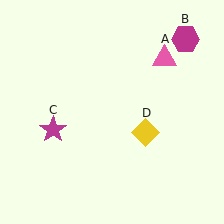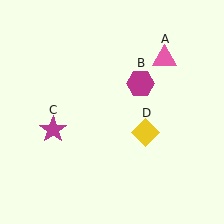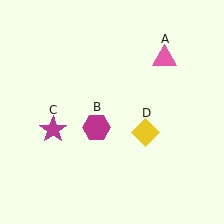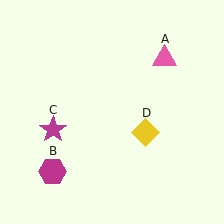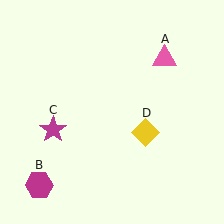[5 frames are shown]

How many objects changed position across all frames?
1 object changed position: magenta hexagon (object B).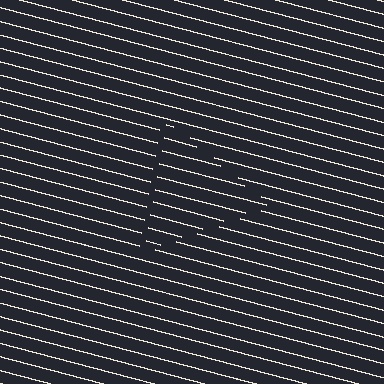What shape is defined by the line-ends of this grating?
An illusory triangle. The interior of the shape contains the same grating, shifted by half a period — the contour is defined by the phase discontinuity where line-ends from the inner and outer gratings abut.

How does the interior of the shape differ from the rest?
The interior of the shape contains the same grating, shifted by half a period — the contour is defined by the phase discontinuity where line-ends from the inner and outer gratings abut.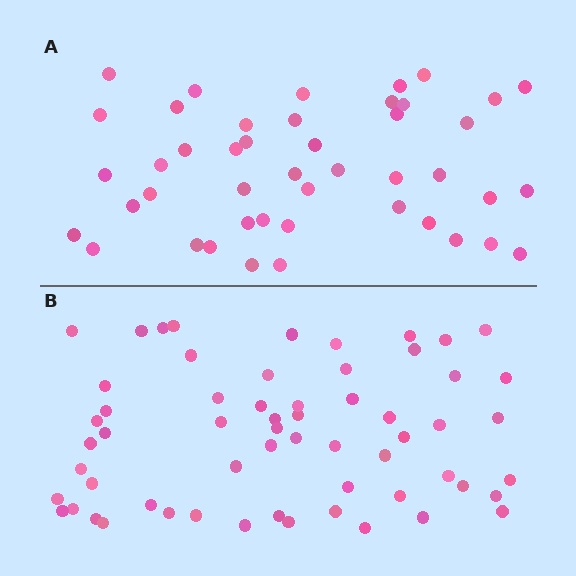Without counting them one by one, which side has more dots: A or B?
Region B (the bottom region) has more dots.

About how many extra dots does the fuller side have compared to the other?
Region B has approximately 15 more dots than region A.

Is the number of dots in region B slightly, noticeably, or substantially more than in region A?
Region B has noticeably more, but not dramatically so. The ratio is roughly 1.3 to 1.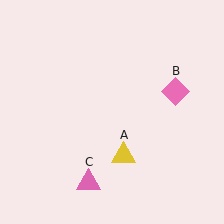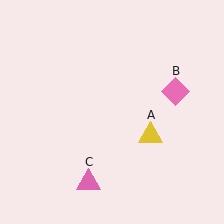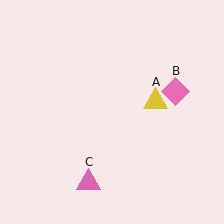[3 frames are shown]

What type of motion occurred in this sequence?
The yellow triangle (object A) rotated counterclockwise around the center of the scene.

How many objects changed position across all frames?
1 object changed position: yellow triangle (object A).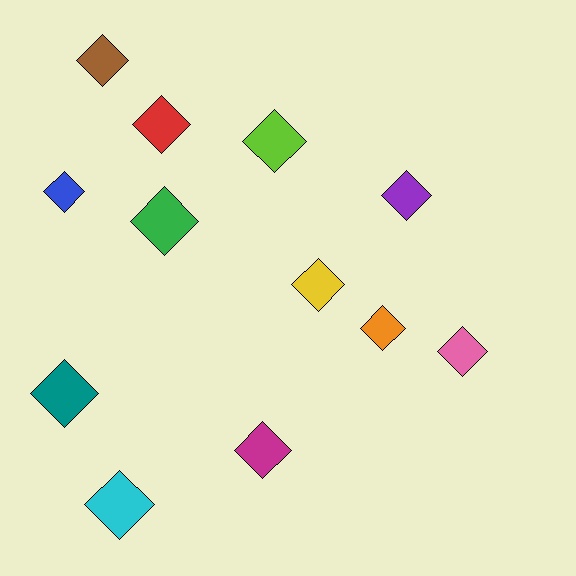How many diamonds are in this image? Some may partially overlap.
There are 12 diamonds.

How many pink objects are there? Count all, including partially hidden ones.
There is 1 pink object.